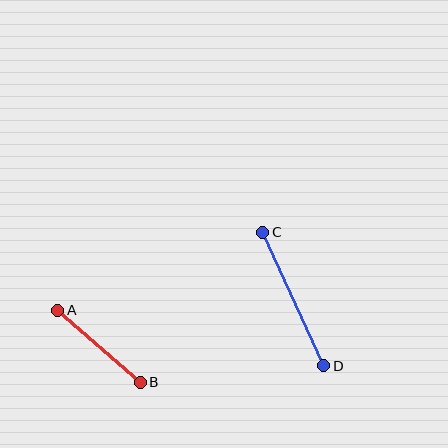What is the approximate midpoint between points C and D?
The midpoint is at approximately (293, 299) pixels.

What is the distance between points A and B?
The distance is approximately 110 pixels.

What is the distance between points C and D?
The distance is approximately 147 pixels.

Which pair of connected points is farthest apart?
Points C and D are farthest apart.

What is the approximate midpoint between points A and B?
The midpoint is at approximately (99, 346) pixels.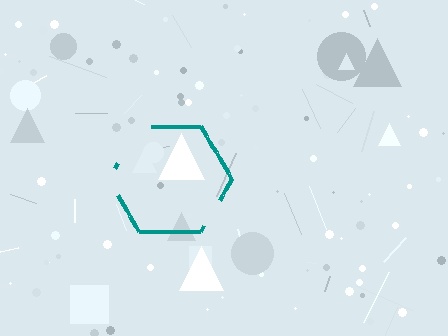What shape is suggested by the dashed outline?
The dashed outline suggests a hexagon.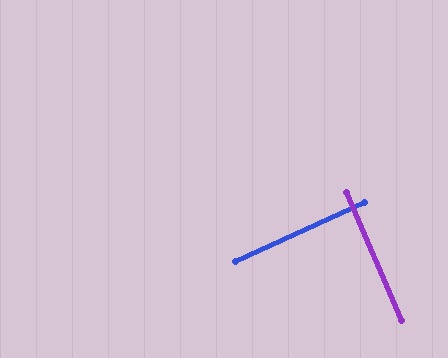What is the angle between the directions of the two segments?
Approximately 89 degrees.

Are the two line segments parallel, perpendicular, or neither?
Perpendicular — they meet at approximately 89°.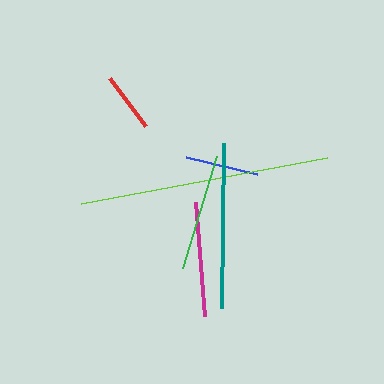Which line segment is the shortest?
The red line is the shortest at approximately 61 pixels.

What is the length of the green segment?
The green segment is approximately 117 pixels long.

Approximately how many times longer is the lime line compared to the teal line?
The lime line is approximately 1.5 times the length of the teal line.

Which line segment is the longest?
The lime line is the longest at approximately 250 pixels.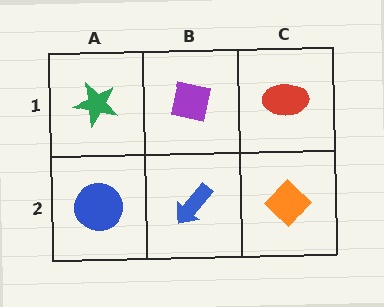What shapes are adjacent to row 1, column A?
A blue circle (row 2, column A), a purple square (row 1, column B).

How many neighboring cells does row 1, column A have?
2.